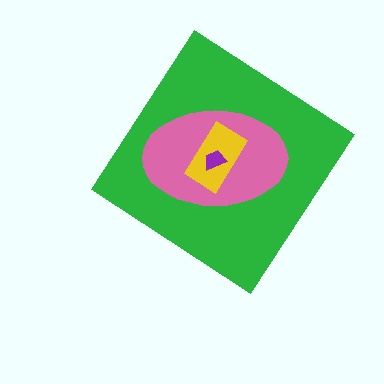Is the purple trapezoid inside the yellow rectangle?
Yes.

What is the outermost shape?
The green diamond.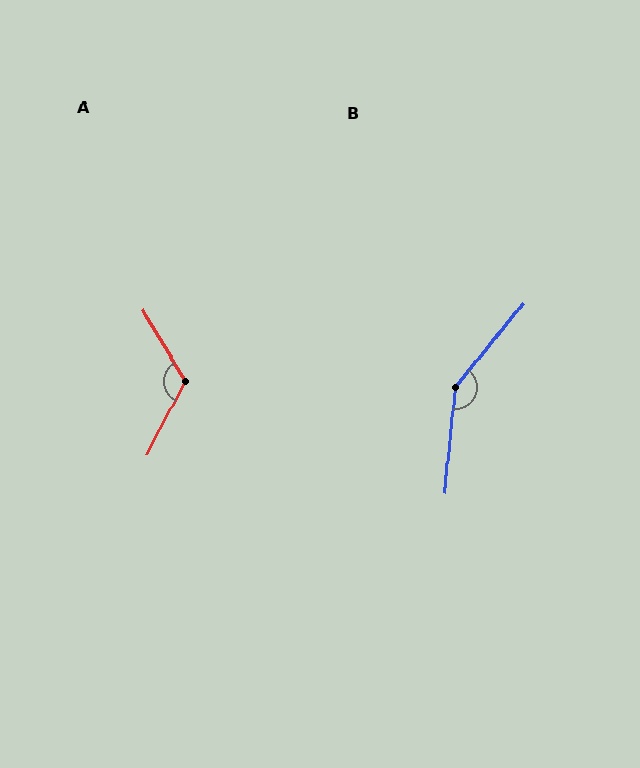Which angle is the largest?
B, at approximately 146 degrees.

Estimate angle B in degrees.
Approximately 146 degrees.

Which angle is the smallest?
A, at approximately 121 degrees.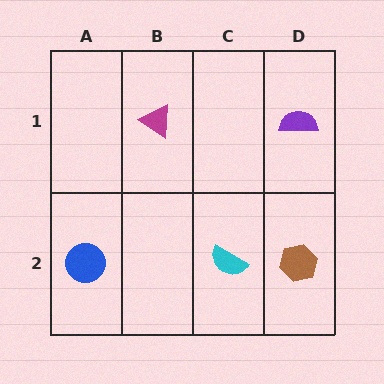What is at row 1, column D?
A purple semicircle.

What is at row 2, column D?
A brown hexagon.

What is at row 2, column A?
A blue circle.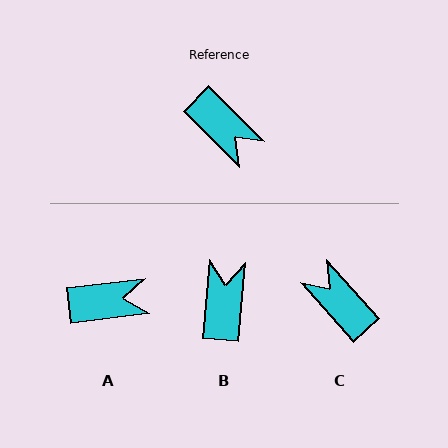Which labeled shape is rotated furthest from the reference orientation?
C, about 176 degrees away.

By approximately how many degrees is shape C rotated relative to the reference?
Approximately 176 degrees counter-clockwise.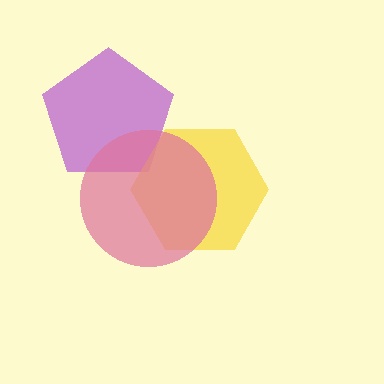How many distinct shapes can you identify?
There are 3 distinct shapes: a purple pentagon, a yellow hexagon, a pink circle.